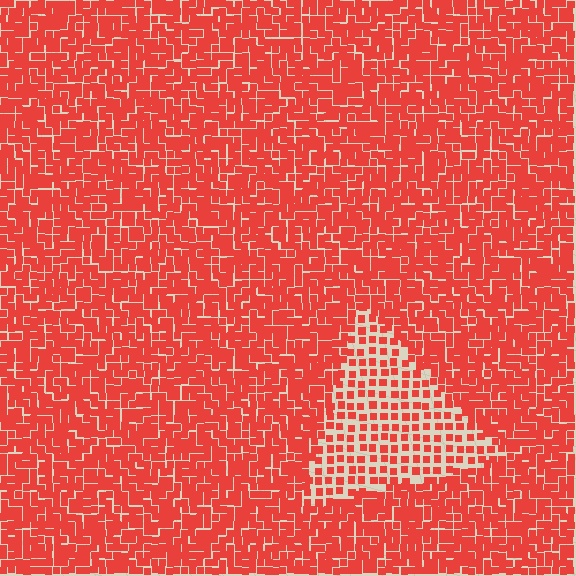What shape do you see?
I see a triangle.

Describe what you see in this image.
The image contains small red elements arranged at two different densities. A triangle-shaped region is visible where the elements are less densely packed than the surrounding area.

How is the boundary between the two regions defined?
The boundary is defined by a change in element density (approximately 2.0x ratio). All elements are the same color, size, and shape.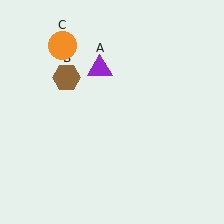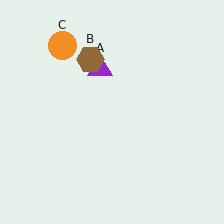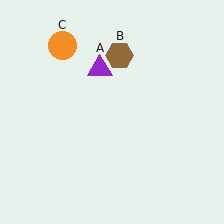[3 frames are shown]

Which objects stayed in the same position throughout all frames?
Purple triangle (object A) and orange circle (object C) remained stationary.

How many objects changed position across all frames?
1 object changed position: brown hexagon (object B).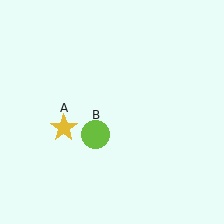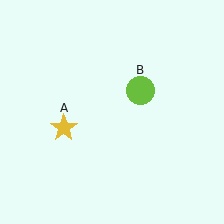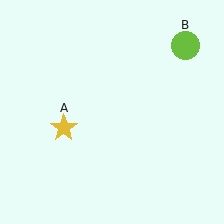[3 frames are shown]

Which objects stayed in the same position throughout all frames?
Yellow star (object A) remained stationary.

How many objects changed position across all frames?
1 object changed position: lime circle (object B).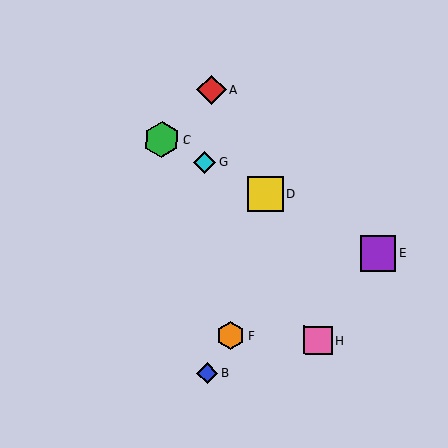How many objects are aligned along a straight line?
4 objects (C, D, E, G) are aligned along a straight line.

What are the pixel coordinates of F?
Object F is at (231, 336).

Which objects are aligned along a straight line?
Objects C, D, E, G are aligned along a straight line.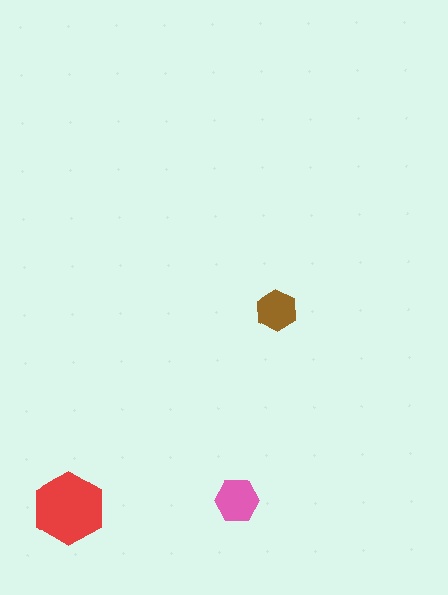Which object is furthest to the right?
The brown hexagon is rightmost.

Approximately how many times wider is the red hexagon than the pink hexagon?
About 1.5 times wider.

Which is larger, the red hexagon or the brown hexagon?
The red one.